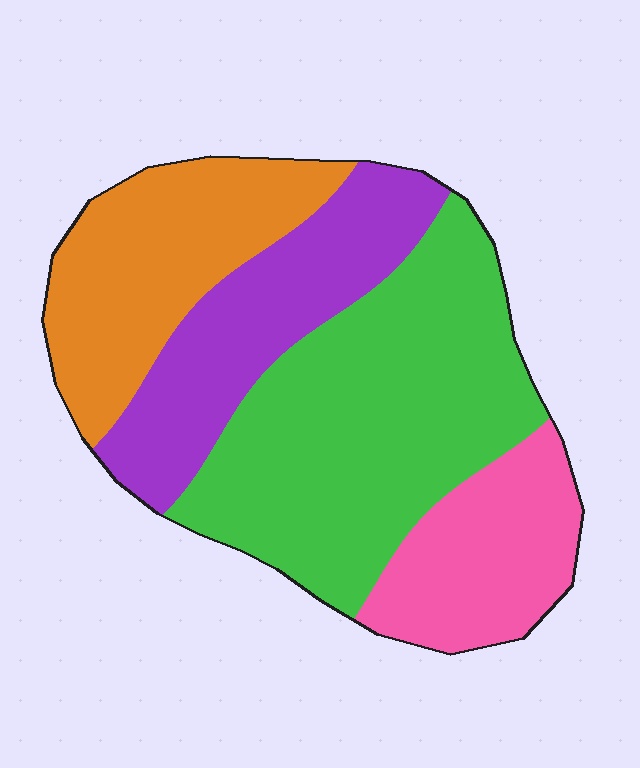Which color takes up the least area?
Pink, at roughly 15%.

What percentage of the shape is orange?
Orange covers about 20% of the shape.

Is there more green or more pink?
Green.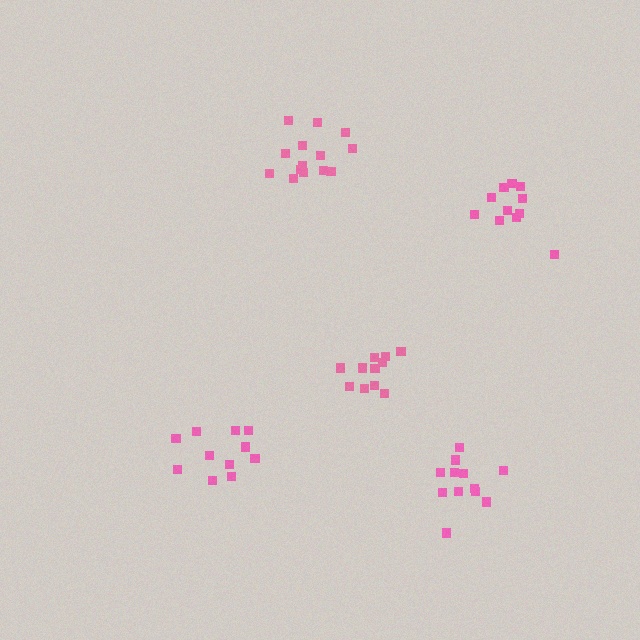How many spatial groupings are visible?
There are 5 spatial groupings.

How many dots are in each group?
Group 1: 14 dots, Group 2: 11 dots, Group 3: 11 dots, Group 4: 11 dots, Group 5: 12 dots (59 total).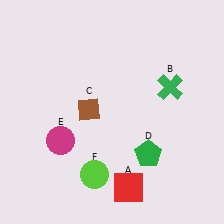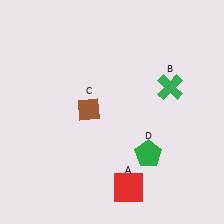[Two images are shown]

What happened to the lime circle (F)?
The lime circle (F) was removed in Image 2. It was in the bottom-left area of Image 1.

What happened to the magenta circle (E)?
The magenta circle (E) was removed in Image 2. It was in the bottom-left area of Image 1.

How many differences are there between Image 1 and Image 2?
There are 2 differences between the two images.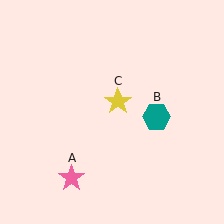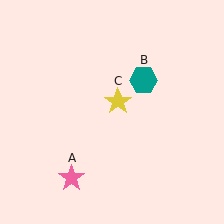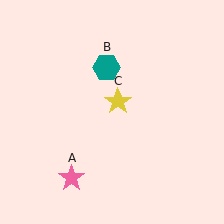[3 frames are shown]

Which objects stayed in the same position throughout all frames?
Pink star (object A) and yellow star (object C) remained stationary.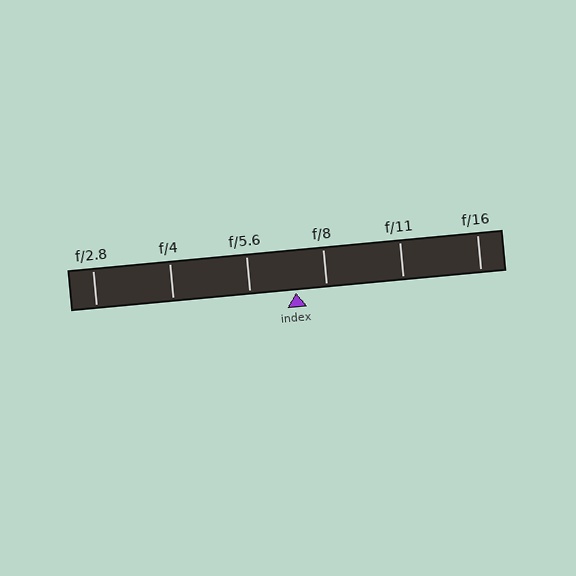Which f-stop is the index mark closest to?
The index mark is closest to f/8.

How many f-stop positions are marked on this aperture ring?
There are 6 f-stop positions marked.